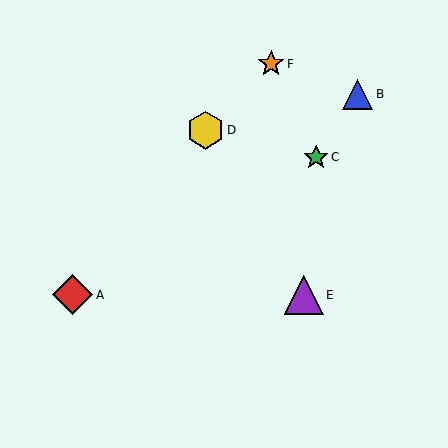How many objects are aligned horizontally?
2 objects (A, E) are aligned horizontally.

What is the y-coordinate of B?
Object B is at y≈94.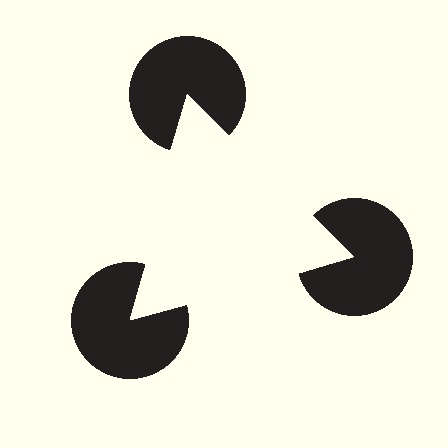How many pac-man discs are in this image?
There are 3 — one at each vertex of the illusory triangle.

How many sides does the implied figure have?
3 sides.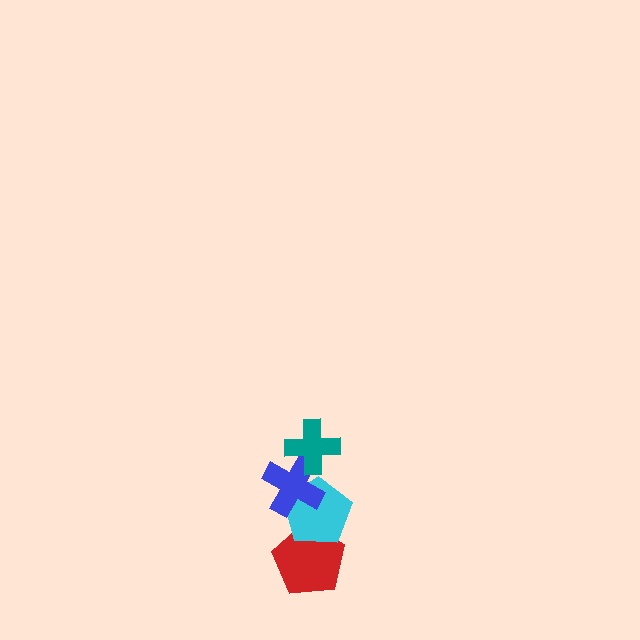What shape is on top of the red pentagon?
The cyan pentagon is on top of the red pentagon.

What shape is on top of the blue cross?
The teal cross is on top of the blue cross.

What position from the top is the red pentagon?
The red pentagon is 4th from the top.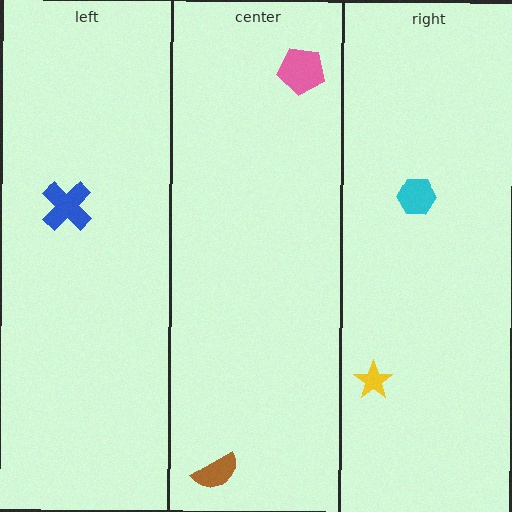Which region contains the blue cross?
The left region.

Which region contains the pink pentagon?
The center region.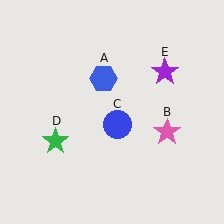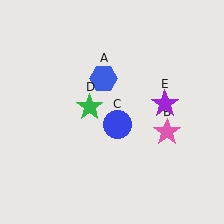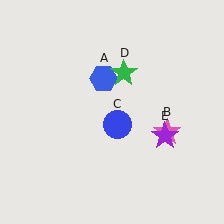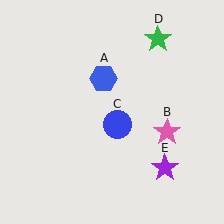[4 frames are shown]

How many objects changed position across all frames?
2 objects changed position: green star (object D), purple star (object E).